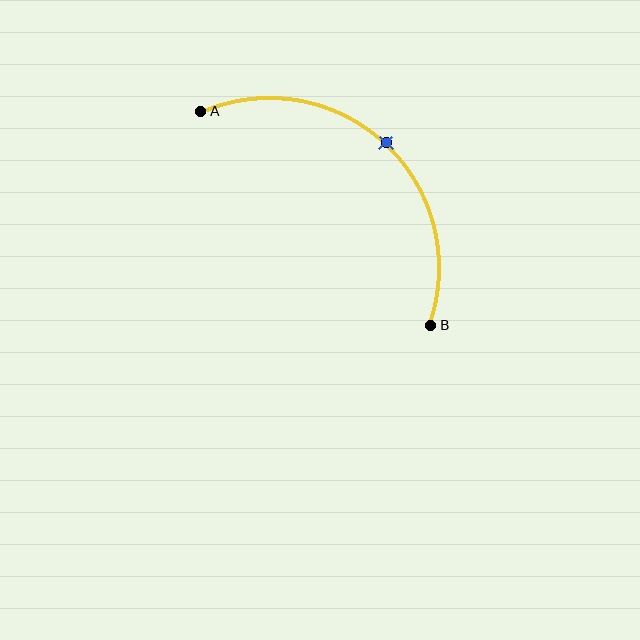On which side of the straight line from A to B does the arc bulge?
The arc bulges above and to the right of the straight line connecting A and B.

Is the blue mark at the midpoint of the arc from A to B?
Yes. The blue mark lies on the arc at equal arc-length from both A and B — it is the arc midpoint.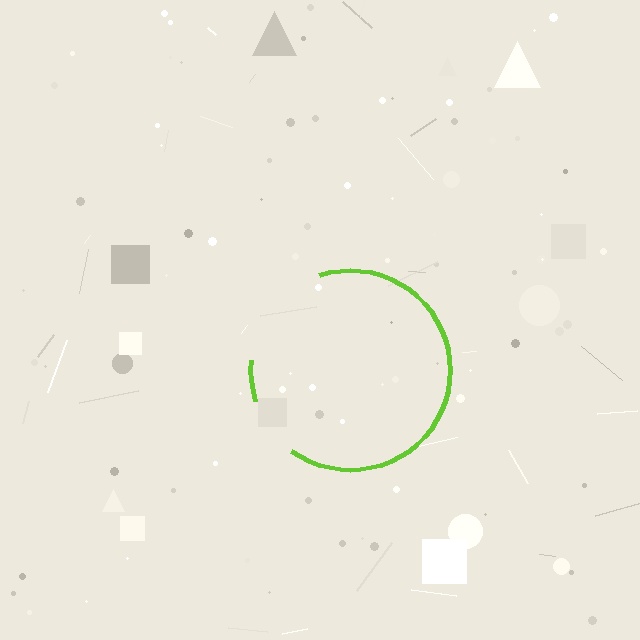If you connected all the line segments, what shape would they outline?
They would outline a circle.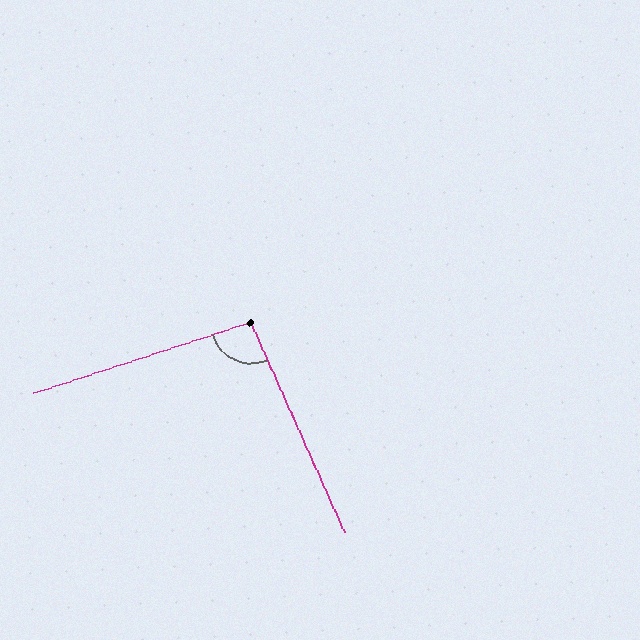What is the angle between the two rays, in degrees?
Approximately 96 degrees.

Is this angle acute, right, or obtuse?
It is obtuse.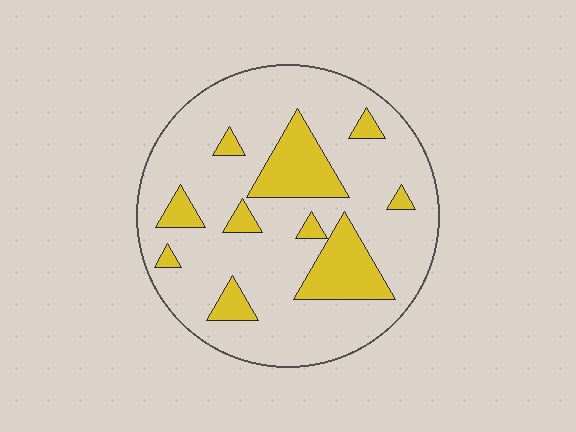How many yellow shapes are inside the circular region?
10.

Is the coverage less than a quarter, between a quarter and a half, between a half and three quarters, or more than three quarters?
Less than a quarter.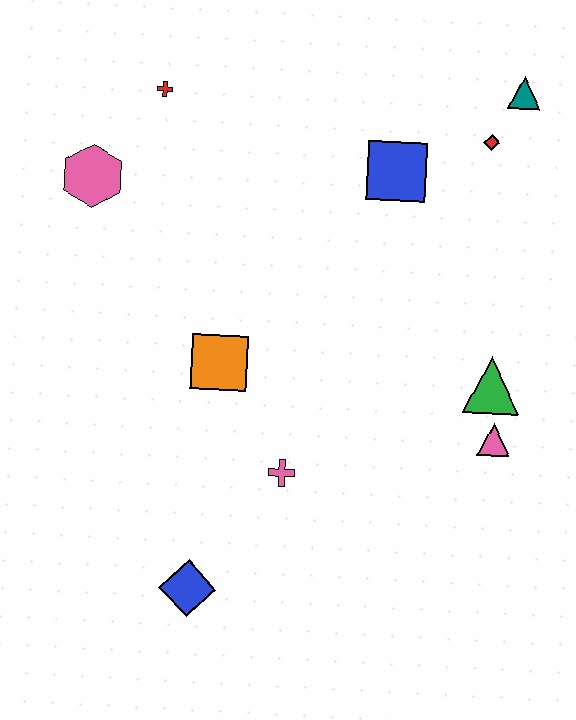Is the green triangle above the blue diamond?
Yes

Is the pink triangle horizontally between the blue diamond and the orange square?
No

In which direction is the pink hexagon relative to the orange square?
The pink hexagon is above the orange square.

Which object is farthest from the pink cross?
The teal triangle is farthest from the pink cross.